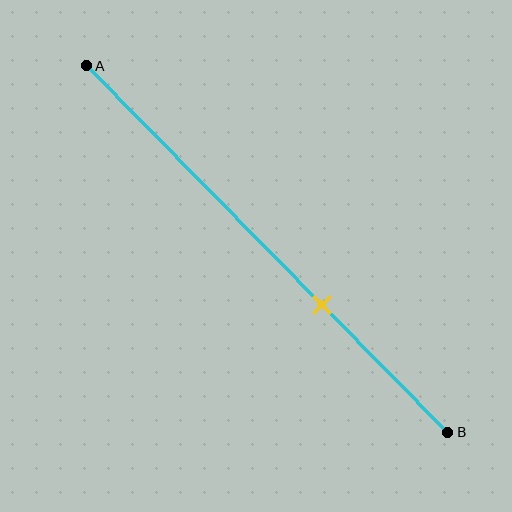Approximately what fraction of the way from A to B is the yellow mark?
The yellow mark is approximately 65% of the way from A to B.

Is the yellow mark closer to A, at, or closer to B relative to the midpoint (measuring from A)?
The yellow mark is closer to point B than the midpoint of segment AB.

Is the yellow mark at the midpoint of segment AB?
No, the mark is at about 65% from A, not at the 50% midpoint.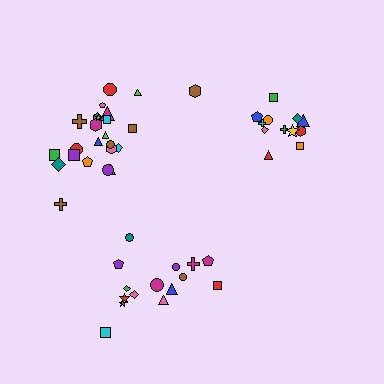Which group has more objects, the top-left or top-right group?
The top-left group.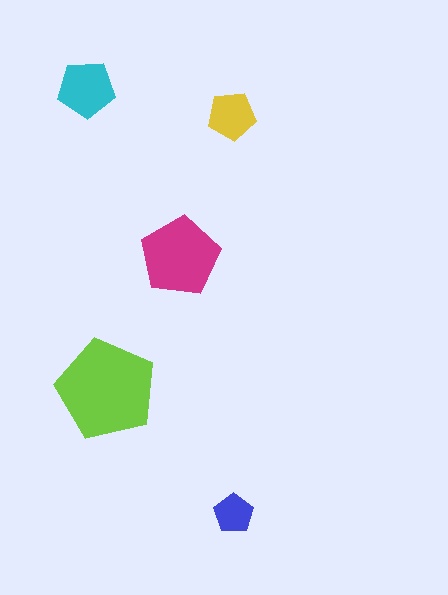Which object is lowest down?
The blue pentagon is bottommost.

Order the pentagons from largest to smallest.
the lime one, the magenta one, the cyan one, the yellow one, the blue one.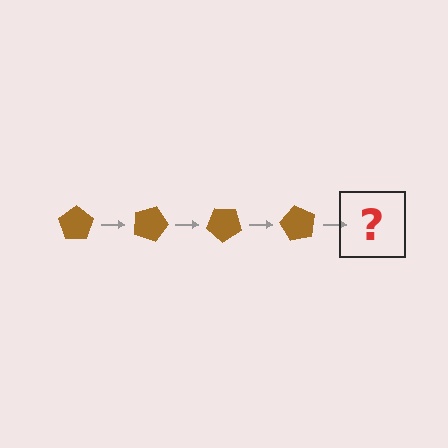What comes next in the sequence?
The next element should be a brown pentagon rotated 80 degrees.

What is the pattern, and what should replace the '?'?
The pattern is that the pentagon rotates 20 degrees each step. The '?' should be a brown pentagon rotated 80 degrees.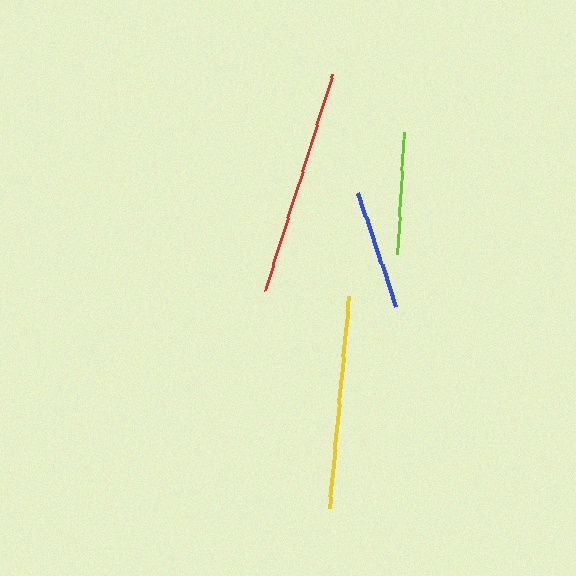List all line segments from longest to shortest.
From longest to shortest: red, yellow, lime, blue.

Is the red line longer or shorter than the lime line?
The red line is longer than the lime line.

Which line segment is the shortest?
The blue line is the shortest at approximately 120 pixels.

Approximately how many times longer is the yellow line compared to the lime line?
The yellow line is approximately 1.8 times the length of the lime line.